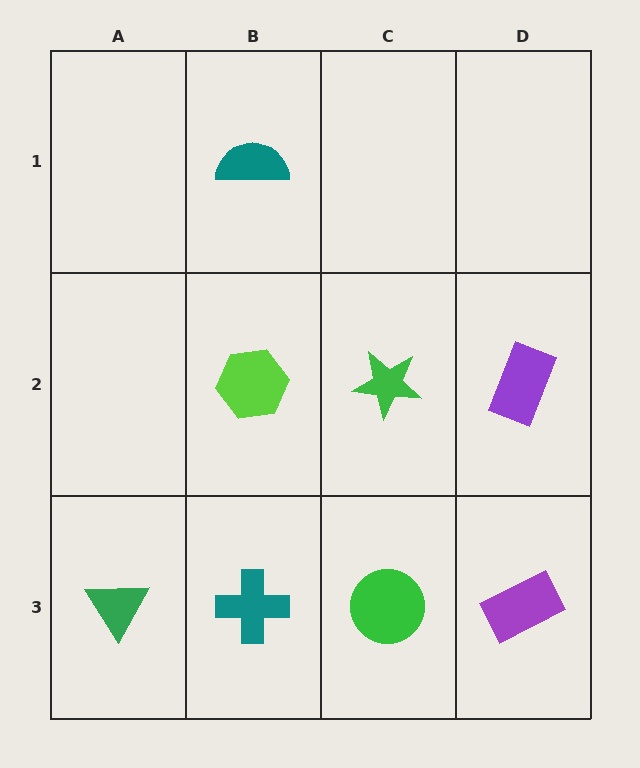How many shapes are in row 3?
4 shapes.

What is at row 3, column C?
A green circle.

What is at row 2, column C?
A green star.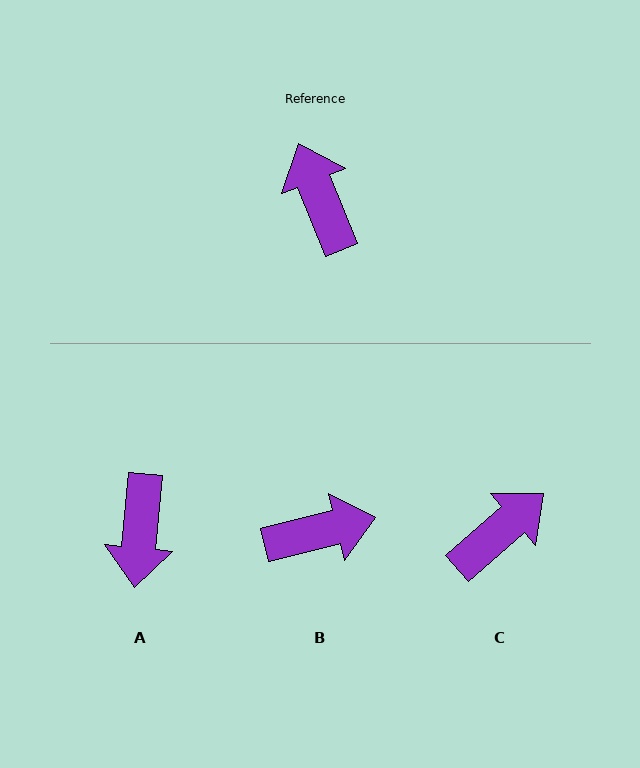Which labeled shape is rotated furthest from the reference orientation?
A, about 153 degrees away.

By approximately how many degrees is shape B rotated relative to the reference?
Approximately 98 degrees clockwise.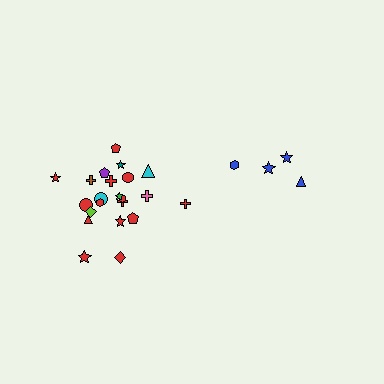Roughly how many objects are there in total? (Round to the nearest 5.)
Roughly 25 objects in total.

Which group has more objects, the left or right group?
The left group.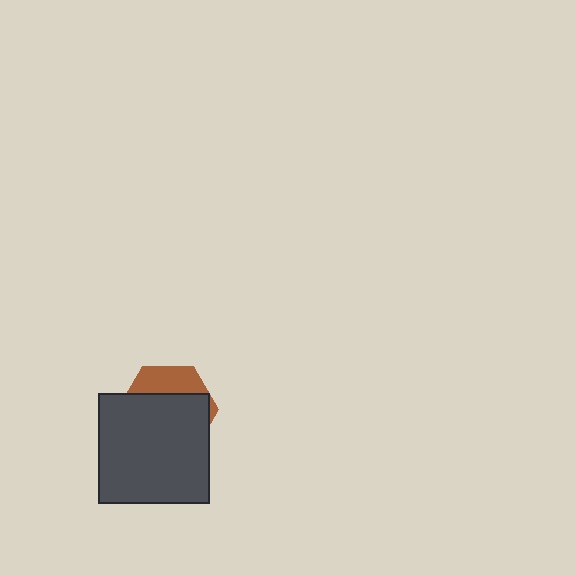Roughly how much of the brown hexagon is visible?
A small part of it is visible (roughly 30%).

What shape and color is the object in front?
The object in front is a dark gray square.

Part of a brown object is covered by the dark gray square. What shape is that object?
It is a hexagon.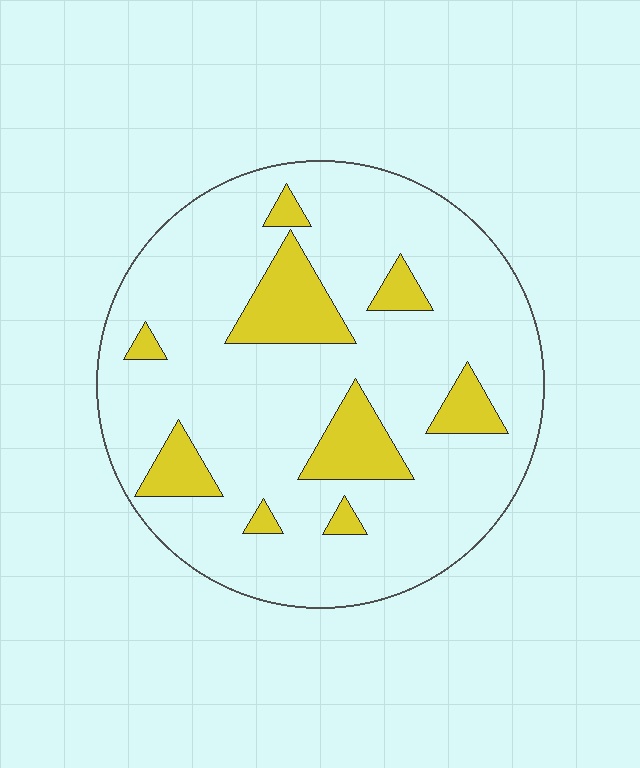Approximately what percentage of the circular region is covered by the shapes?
Approximately 15%.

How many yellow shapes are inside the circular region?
9.